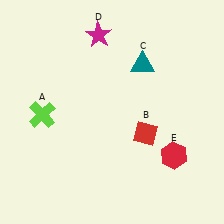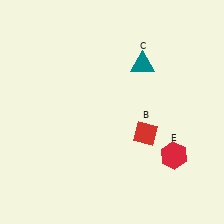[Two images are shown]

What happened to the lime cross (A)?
The lime cross (A) was removed in Image 2. It was in the bottom-left area of Image 1.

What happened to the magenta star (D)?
The magenta star (D) was removed in Image 2. It was in the top-left area of Image 1.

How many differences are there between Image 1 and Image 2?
There are 2 differences between the two images.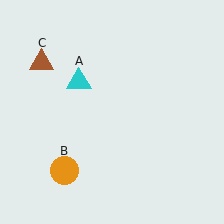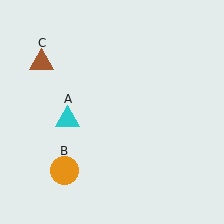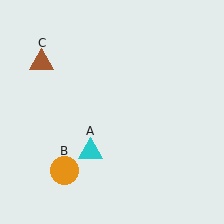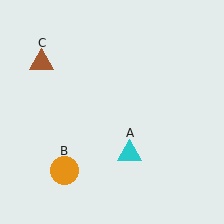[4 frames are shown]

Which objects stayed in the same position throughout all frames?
Orange circle (object B) and brown triangle (object C) remained stationary.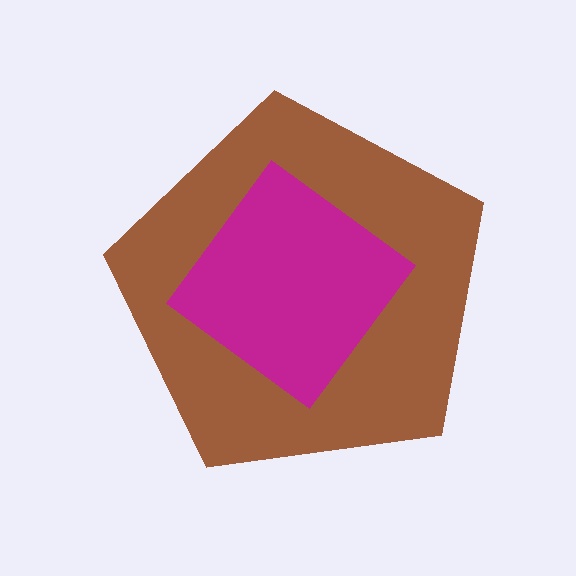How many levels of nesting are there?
2.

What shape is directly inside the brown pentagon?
The magenta diamond.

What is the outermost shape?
The brown pentagon.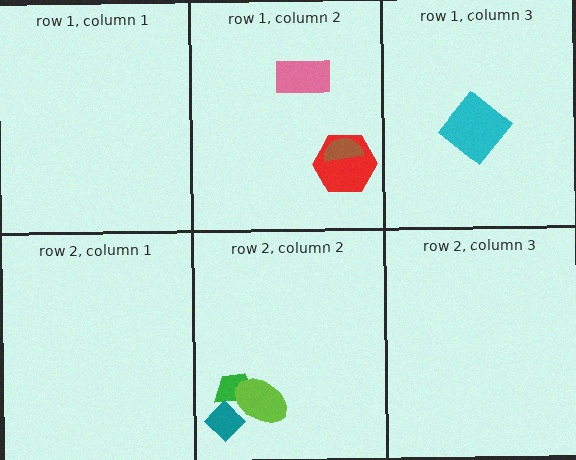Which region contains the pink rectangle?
The row 1, column 2 region.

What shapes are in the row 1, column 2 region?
The red hexagon, the pink rectangle, the brown semicircle.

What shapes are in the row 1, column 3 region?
The cyan diamond.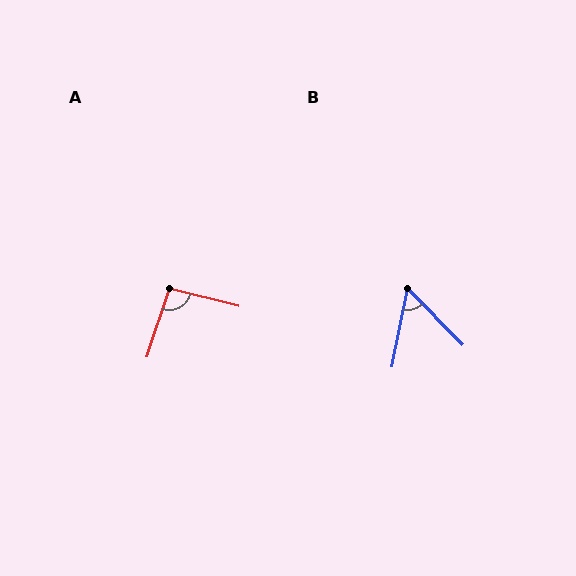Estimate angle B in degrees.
Approximately 55 degrees.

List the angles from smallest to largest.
B (55°), A (94°).